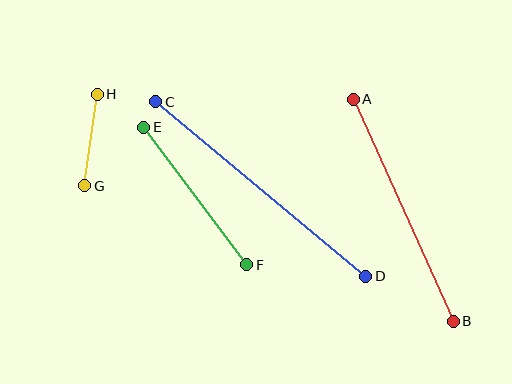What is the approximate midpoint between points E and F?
The midpoint is at approximately (195, 196) pixels.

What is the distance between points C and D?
The distance is approximately 273 pixels.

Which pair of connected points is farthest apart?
Points C and D are farthest apart.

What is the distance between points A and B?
The distance is approximately 243 pixels.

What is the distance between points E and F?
The distance is approximately 171 pixels.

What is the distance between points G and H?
The distance is approximately 92 pixels.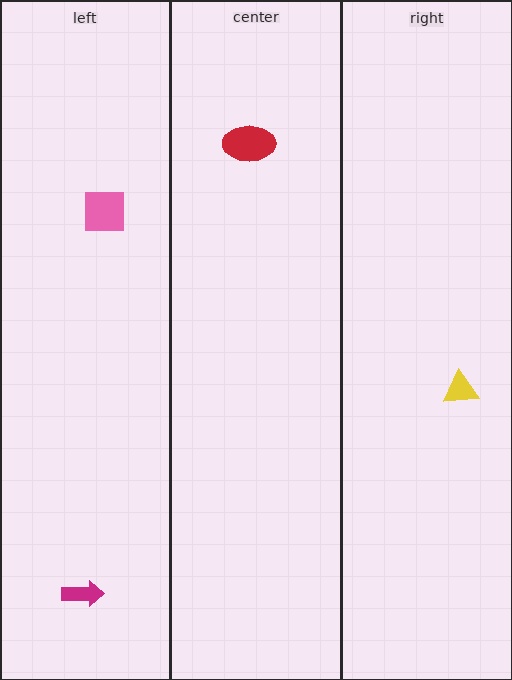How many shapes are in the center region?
1.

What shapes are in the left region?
The pink square, the magenta arrow.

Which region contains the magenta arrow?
The left region.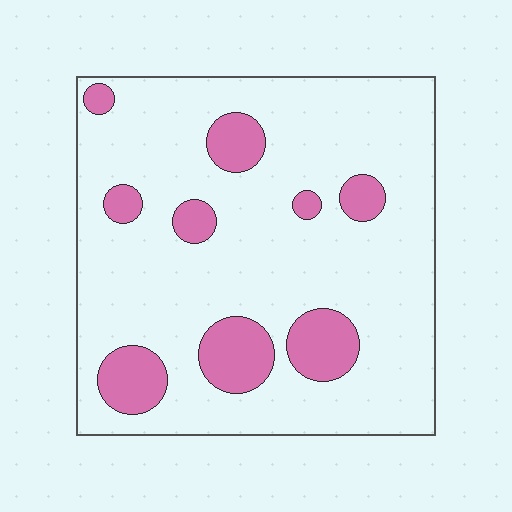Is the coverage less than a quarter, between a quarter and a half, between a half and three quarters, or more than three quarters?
Less than a quarter.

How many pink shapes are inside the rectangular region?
9.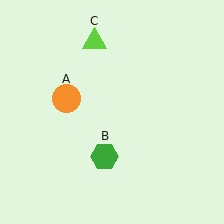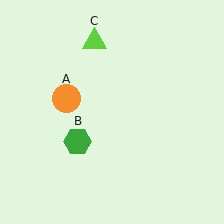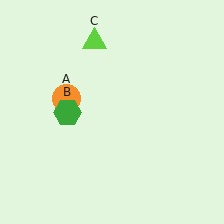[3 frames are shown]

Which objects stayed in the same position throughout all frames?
Orange circle (object A) and lime triangle (object C) remained stationary.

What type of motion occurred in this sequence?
The green hexagon (object B) rotated clockwise around the center of the scene.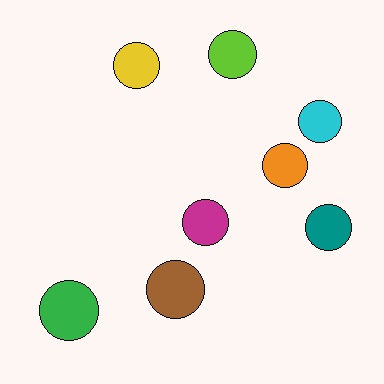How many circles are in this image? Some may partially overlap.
There are 8 circles.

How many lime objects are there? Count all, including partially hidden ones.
There is 1 lime object.